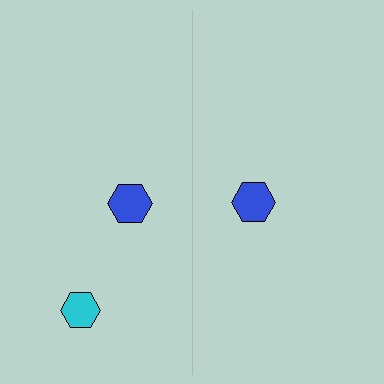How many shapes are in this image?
There are 3 shapes in this image.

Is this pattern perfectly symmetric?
No, the pattern is not perfectly symmetric. A cyan hexagon is missing from the right side.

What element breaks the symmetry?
A cyan hexagon is missing from the right side.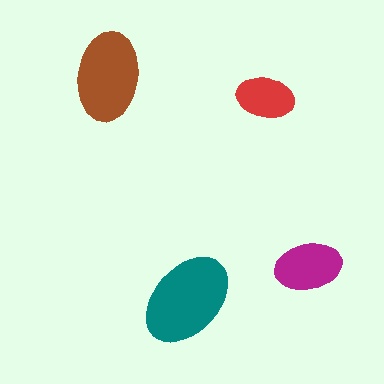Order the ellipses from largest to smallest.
the teal one, the brown one, the magenta one, the red one.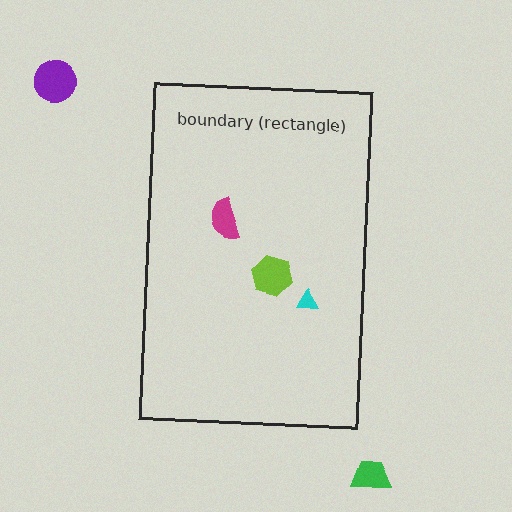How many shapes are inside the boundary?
3 inside, 2 outside.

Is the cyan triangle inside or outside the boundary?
Inside.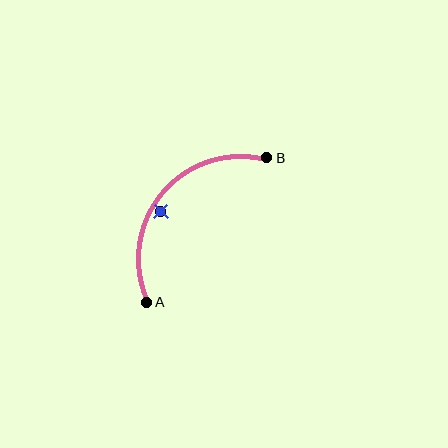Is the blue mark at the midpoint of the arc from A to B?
No — the blue mark does not lie on the arc at all. It sits slightly inside the curve.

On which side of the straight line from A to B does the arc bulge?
The arc bulges above and to the left of the straight line connecting A and B.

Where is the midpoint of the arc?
The arc midpoint is the point on the curve farthest from the straight line joining A and B. It sits above and to the left of that line.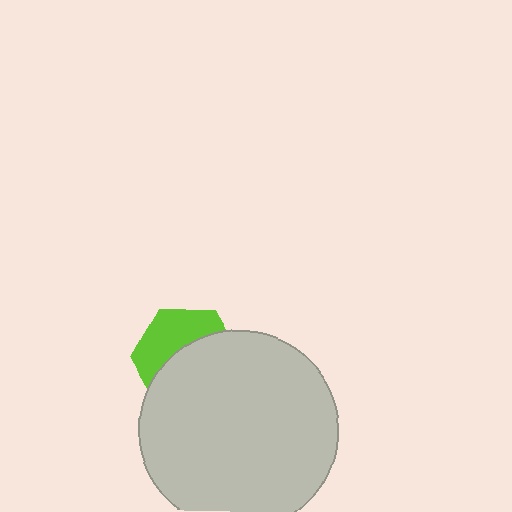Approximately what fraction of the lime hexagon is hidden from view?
Roughly 59% of the lime hexagon is hidden behind the light gray circle.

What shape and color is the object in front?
The object in front is a light gray circle.